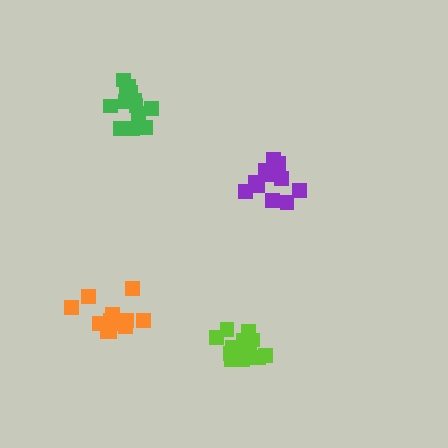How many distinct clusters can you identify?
There are 4 distinct clusters.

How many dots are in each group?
Group 1: 16 dots, Group 2: 14 dots, Group 3: 13 dots, Group 4: 18 dots (61 total).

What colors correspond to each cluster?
The clusters are colored: green, purple, orange, lime.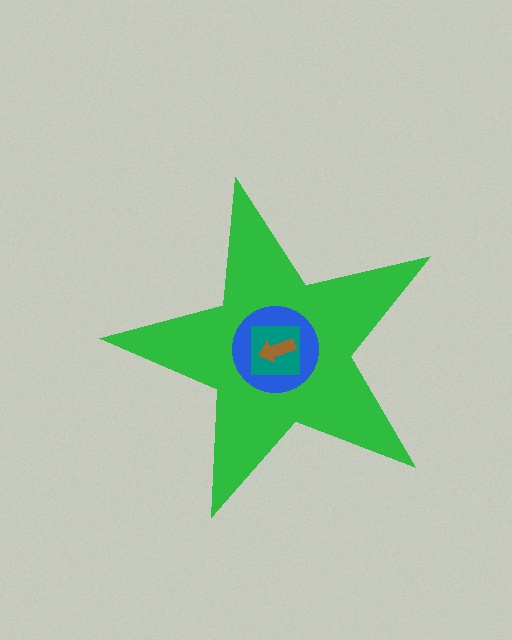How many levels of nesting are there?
4.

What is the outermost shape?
The green star.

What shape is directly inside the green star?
The blue circle.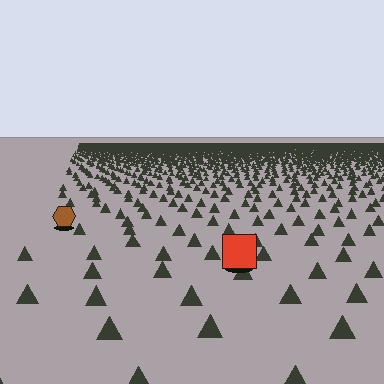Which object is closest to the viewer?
The red square is closest. The texture marks near it are larger and more spread out.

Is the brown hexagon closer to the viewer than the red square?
No. The red square is closer — you can tell from the texture gradient: the ground texture is coarser near it.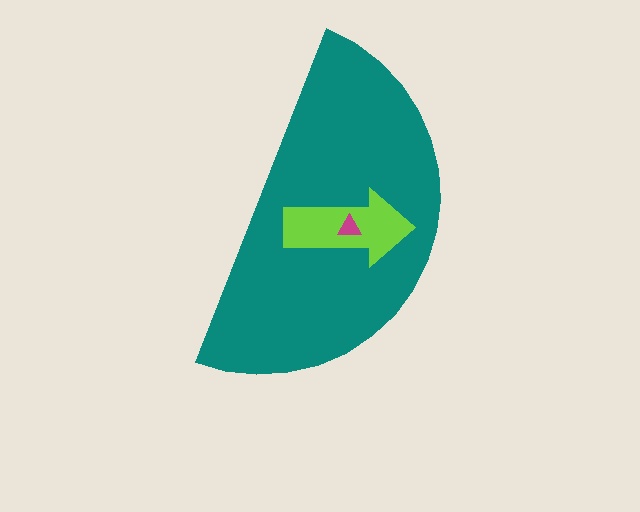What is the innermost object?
The magenta triangle.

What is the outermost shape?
The teal semicircle.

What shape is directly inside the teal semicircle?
The lime arrow.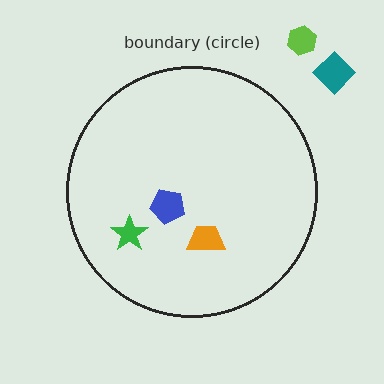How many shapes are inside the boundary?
3 inside, 2 outside.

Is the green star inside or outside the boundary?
Inside.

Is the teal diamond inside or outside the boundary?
Outside.